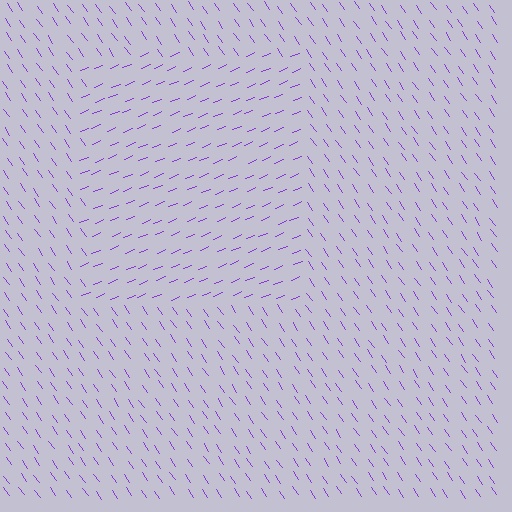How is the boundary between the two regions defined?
The boundary is defined purely by a change in line orientation (approximately 78 degrees difference). All lines are the same color and thickness.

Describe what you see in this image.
The image is filled with small purple line segments. A rectangle region in the image has lines oriented differently from the surrounding lines, creating a visible texture boundary.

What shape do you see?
I see a rectangle.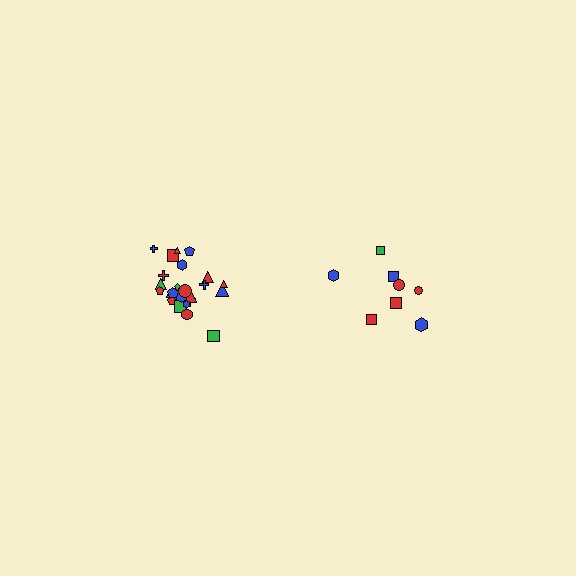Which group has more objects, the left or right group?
The left group.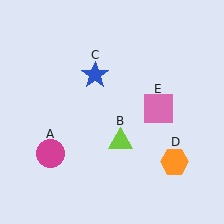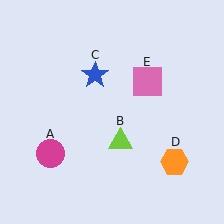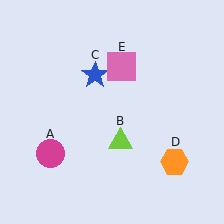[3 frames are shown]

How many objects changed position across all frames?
1 object changed position: pink square (object E).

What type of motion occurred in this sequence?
The pink square (object E) rotated counterclockwise around the center of the scene.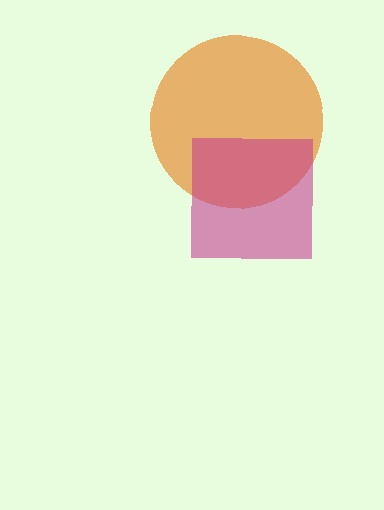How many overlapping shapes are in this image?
There are 2 overlapping shapes in the image.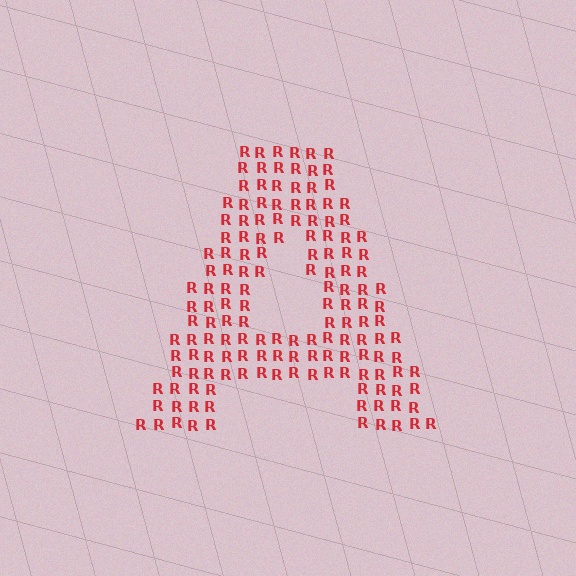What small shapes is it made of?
It is made of small letter R's.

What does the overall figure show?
The overall figure shows the letter A.